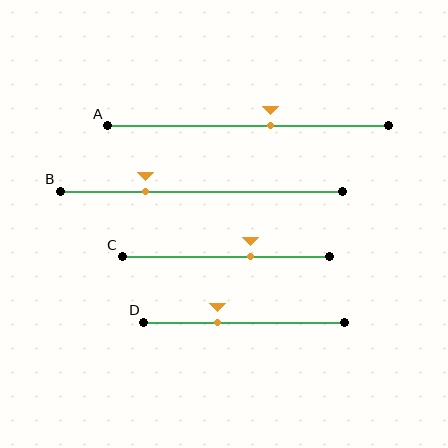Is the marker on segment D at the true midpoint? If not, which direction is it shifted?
No, the marker on segment D is shifted to the left by about 13% of the segment length.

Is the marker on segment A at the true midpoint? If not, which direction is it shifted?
No, the marker on segment A is shifted to the right by about 8% of the segment length.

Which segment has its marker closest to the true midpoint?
Segment A has its marker closest to the true midpoint.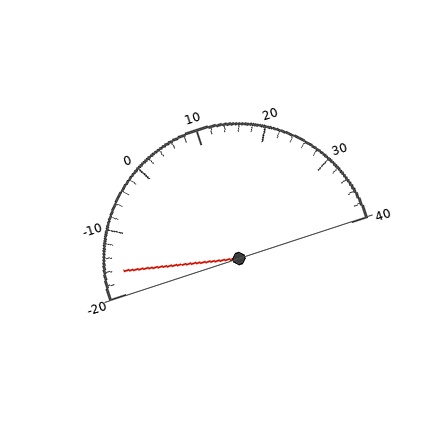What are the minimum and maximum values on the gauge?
The gauge ranges from -20 to 40.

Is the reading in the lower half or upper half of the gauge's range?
The reading is in the lower half of the range (-20 to 40).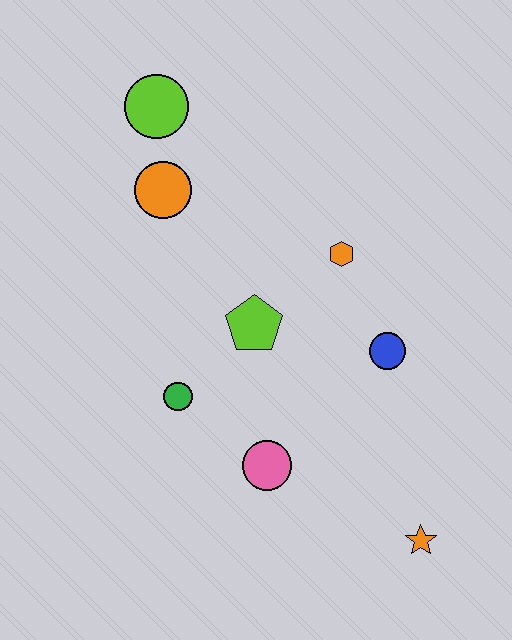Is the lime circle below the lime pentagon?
No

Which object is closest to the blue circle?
The orange hexagon is closest to the blue circle.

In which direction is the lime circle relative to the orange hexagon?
The lime circle is to the left of the orange hexagon.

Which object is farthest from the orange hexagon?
The orange star is farthest from the orange hexagon.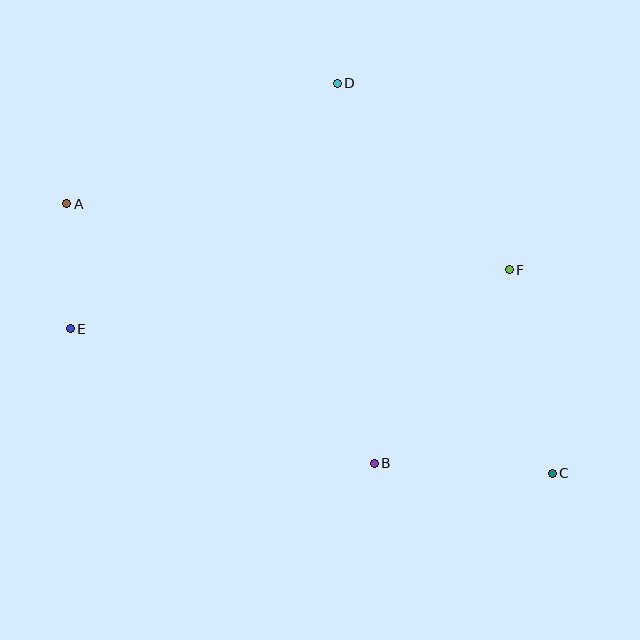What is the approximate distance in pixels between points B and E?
The distance between B and E is approximately 332 pixels.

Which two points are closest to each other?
Points A and E are closest to each other.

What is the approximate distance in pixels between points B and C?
The distance between B and C is approximately 178 pixels.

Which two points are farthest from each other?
Points A and C are farthest from each other.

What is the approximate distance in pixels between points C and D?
The distance between C and D is approximately 445 pixels.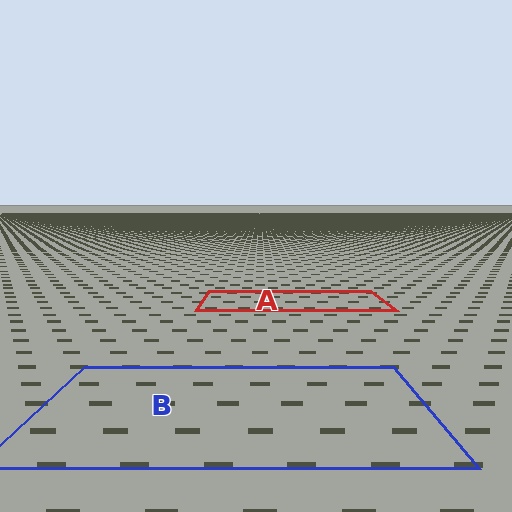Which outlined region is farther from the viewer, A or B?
Region A is farther from the viewer — the texture elements inside it appear smaller and more densely packed.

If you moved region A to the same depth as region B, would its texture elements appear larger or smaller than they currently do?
They would appear larger. At a closer depth, the same texture elements are projected at a bigger on-screen size.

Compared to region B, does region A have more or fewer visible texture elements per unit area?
Region A has more texture elements per unit area — they are packed more densely because it is farther away.